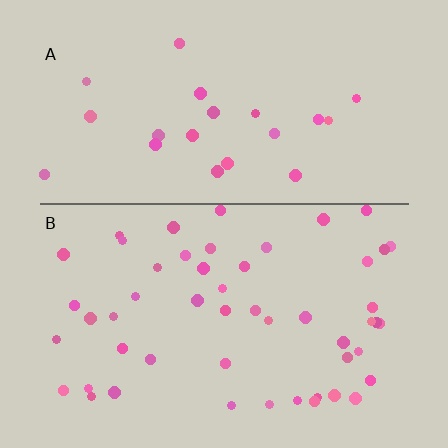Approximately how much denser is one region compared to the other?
Approximately 2.3× — region B over region A.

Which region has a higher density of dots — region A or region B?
B (the bottom).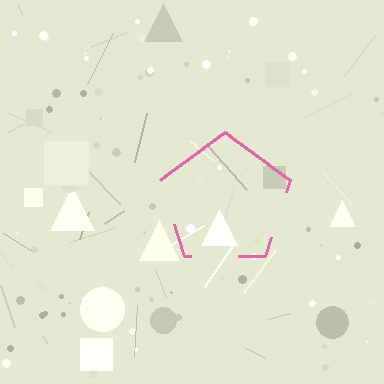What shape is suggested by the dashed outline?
The dashed outline suggests a pentagon.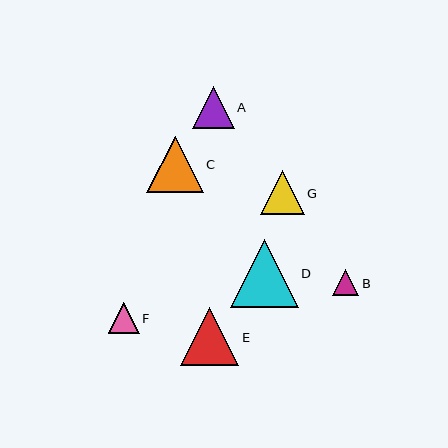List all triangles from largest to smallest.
From largest to smallest: D, E, C, G, A, F, B.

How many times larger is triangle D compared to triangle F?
Triangle D is approximately 2.2 times the size of triangle F.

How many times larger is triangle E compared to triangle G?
Triangle E is approximately 1.3 times the size of triangle G.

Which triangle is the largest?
Triangle D is the largest with a size of approximately 68 pixels.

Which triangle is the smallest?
Triangle B is the smallest with a size of approximately 26 pixels.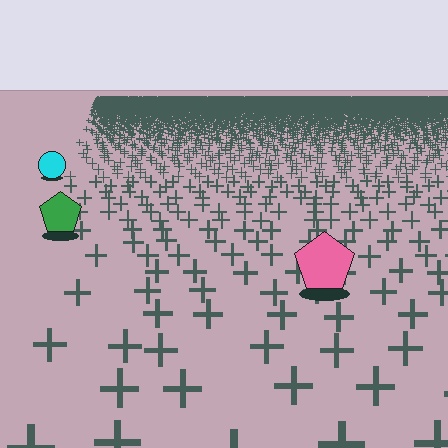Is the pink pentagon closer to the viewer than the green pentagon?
Yes. The pink pentagon is closer — you can tell from the texture gradient: the ground texture is coarser near it.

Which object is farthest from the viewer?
The cyan circle is farthest from the viewer. It appears smaller and the ground texture around it is denser.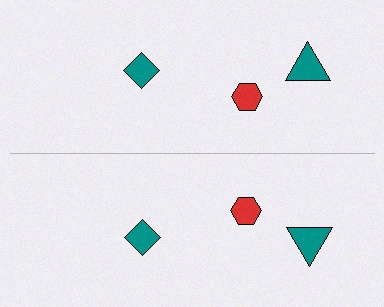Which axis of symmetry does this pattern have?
The pattern has a horizontal axis of symmetry running through the center of the image.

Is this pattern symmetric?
Yes, this pattern has bilateral (reflection) symmetry.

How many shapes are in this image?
There are 6 shapes in this image.